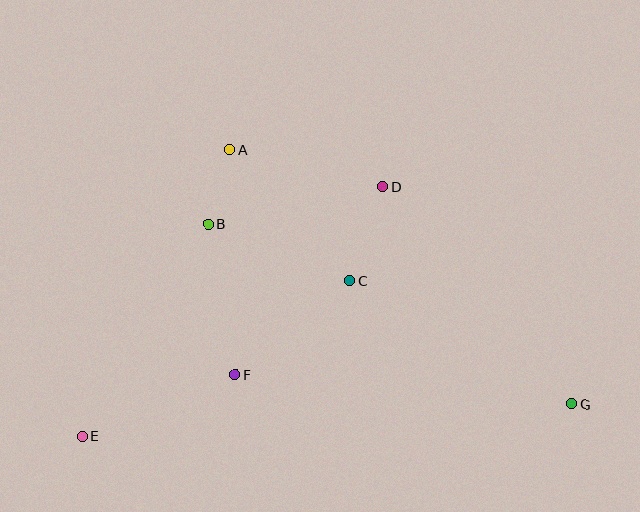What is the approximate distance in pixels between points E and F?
The distance between E and F is approximately 165 pixels.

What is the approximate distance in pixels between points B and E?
The distance between B and E is approximately 247 pixels.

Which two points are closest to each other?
Points A and B are closest to each other.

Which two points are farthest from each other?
Points E and G are farthest from each other.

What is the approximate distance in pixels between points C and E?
The distance between C and E is approximately 309 pixels.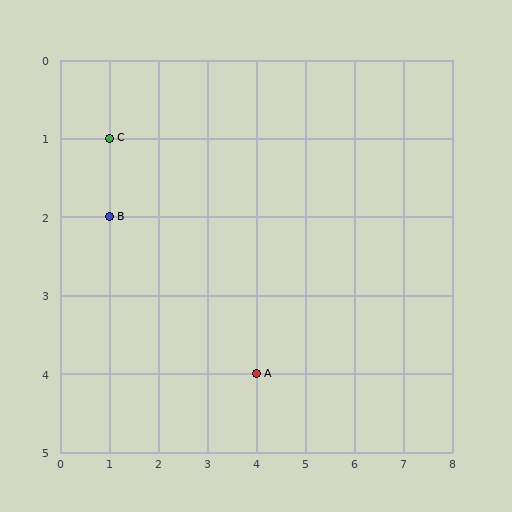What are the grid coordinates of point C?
Point C is at grid coordinates (1, 1).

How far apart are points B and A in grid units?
Points B and A are 3 columns and 2 rows apart (about 3.6 grid units diagonally).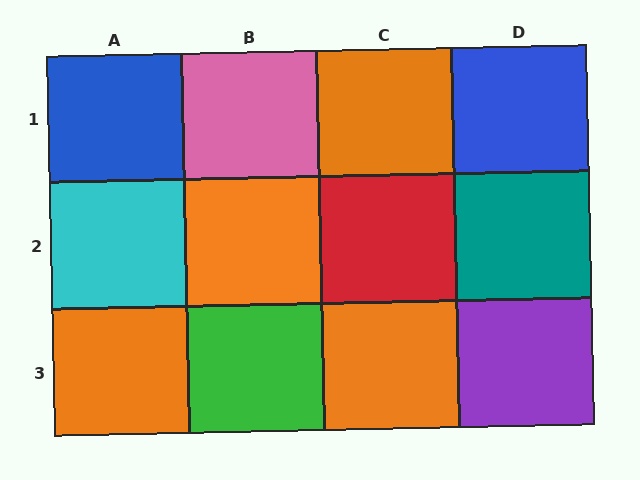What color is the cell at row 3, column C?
Orange.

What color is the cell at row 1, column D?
Blue.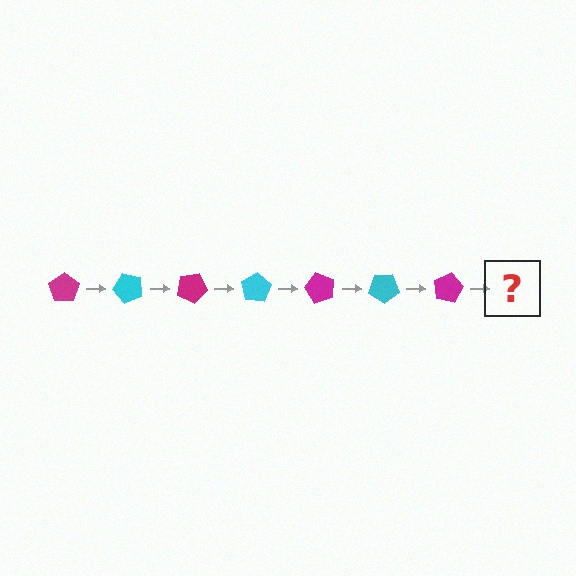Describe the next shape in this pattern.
It should be a cyan pentagon, rotated 350 degrees from the start.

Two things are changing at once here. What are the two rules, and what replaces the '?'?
The two rules are that it rotates 50 degrees each step and the color cycles through magenta and cyan. The '?' should be a cyan pentagon, rotated 350 degrees from the start.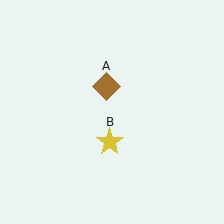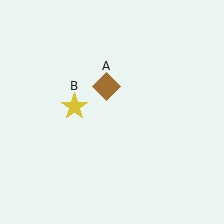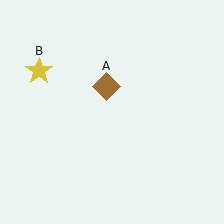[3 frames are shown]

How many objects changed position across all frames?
1 object changed position: yellow star (object B).